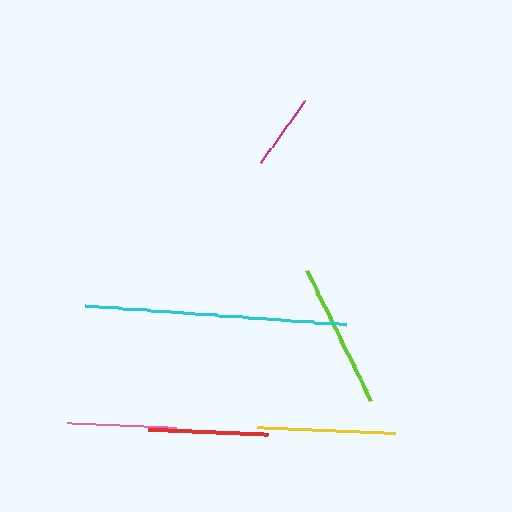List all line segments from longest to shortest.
From longest to shortest: cyan, lime, yellow, red, pink, magenta.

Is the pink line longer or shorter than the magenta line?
The pink line is longer than the magenta line.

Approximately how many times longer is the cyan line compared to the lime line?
The cyan line is approximately 1.8 times the length of the lime line.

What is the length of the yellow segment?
The yellow segment is approximately 139 pixels long.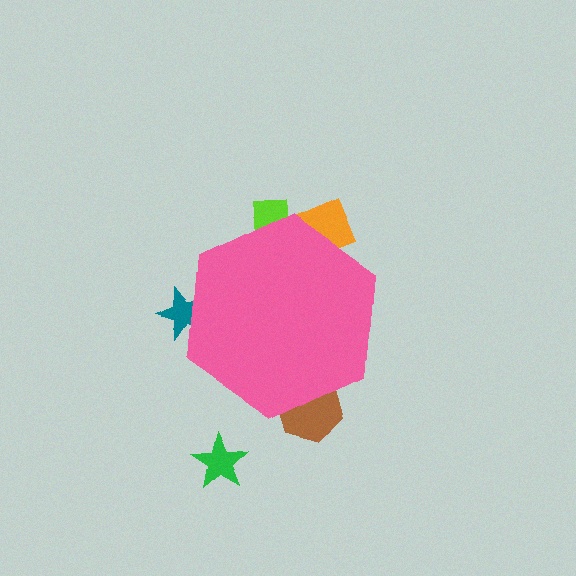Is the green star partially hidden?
No, the green star is fully visible.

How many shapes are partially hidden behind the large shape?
4 shapes are partially hidden.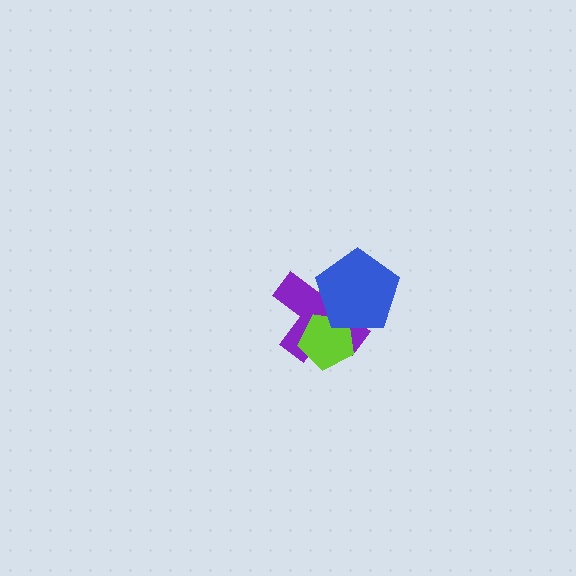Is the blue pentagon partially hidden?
No, no other shape covers it.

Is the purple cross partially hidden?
Yes, it is partially covered by another shape.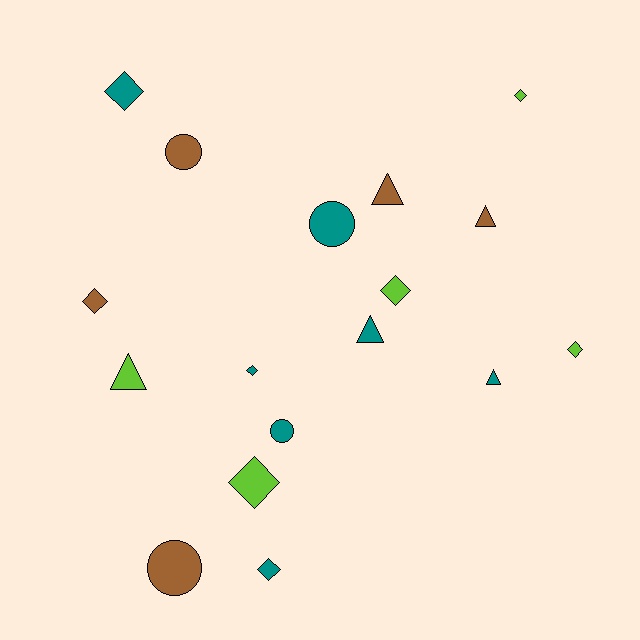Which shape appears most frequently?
Diamond, with 8 objects.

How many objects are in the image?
There are 17 objects.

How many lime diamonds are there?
There are 4 lime diamonds.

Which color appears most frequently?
Teal, with 7 objects.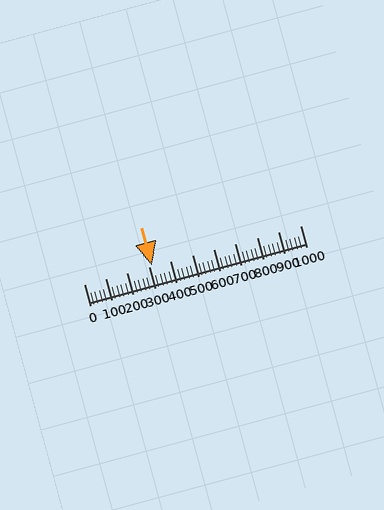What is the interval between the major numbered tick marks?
The major tick marks are spaced 100 units apart.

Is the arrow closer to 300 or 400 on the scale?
The arrow is closer to 300.